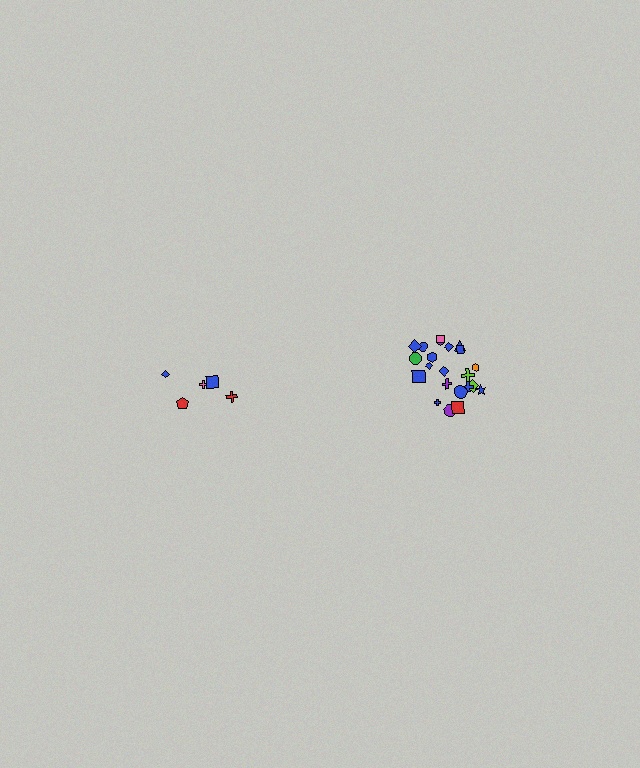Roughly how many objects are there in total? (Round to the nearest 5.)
Roughly 25 objects in total.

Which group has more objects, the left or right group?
The right group.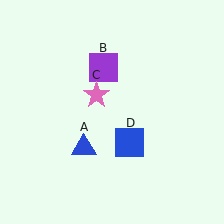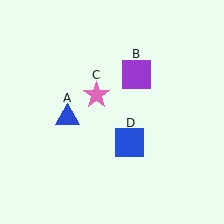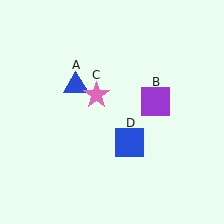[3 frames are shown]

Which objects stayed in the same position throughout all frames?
Pink star (object C) and blue square (object D) remained stationary.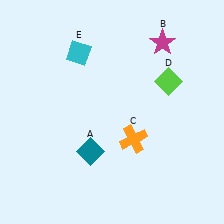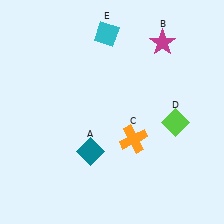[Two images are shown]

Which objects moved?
The objects that moved are: the lime diamond (D), the cyan diamond (E).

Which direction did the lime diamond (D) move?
The lime diamond (D) moved down.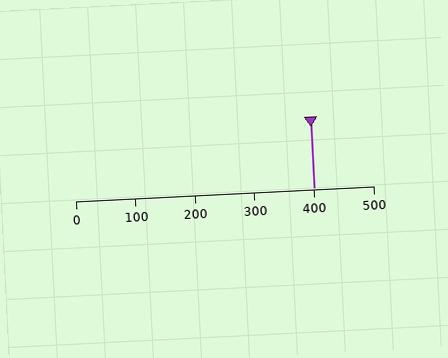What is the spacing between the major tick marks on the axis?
The major ticks are spaced 100 apart.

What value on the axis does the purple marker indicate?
The marker indicates approximately 400.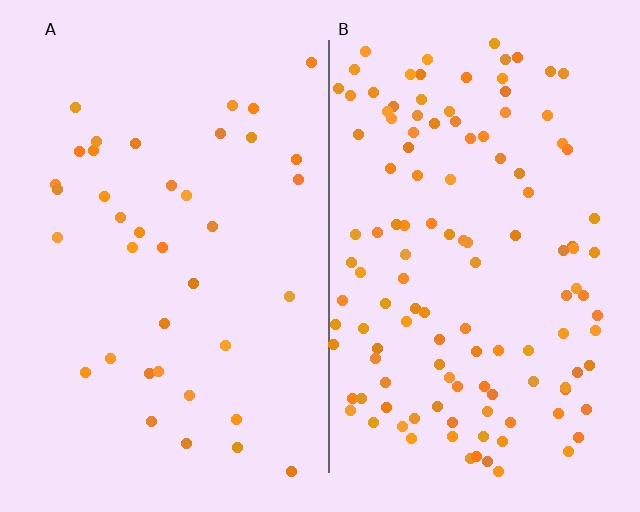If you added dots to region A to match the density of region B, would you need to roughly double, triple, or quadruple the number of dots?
Approximately triple.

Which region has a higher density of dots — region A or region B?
B (the right).